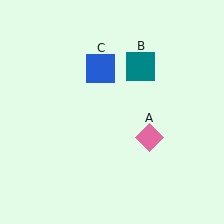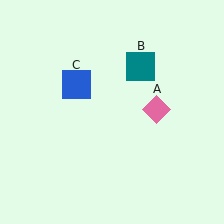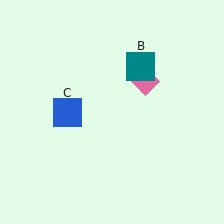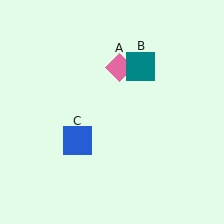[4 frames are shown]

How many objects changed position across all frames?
2 objects changed position: pink diamond (object A), blue square (object C).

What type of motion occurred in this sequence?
The pink diamond (object A), blue square (object C) rotated counterclockwise around the center of the scene.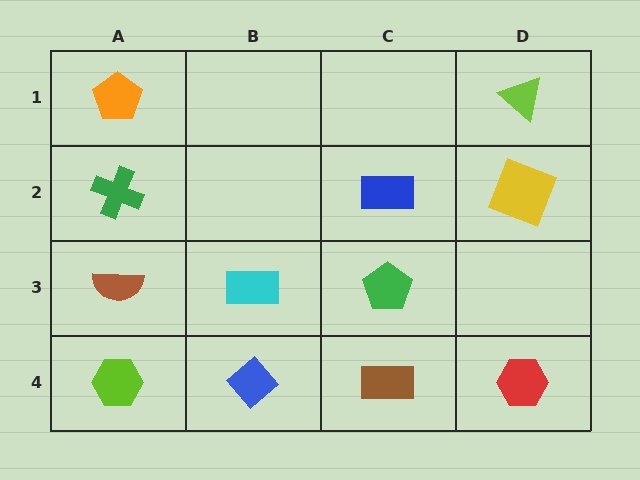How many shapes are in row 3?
3 shapes.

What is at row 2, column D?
A yellow square.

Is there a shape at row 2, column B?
No, that cell is empty.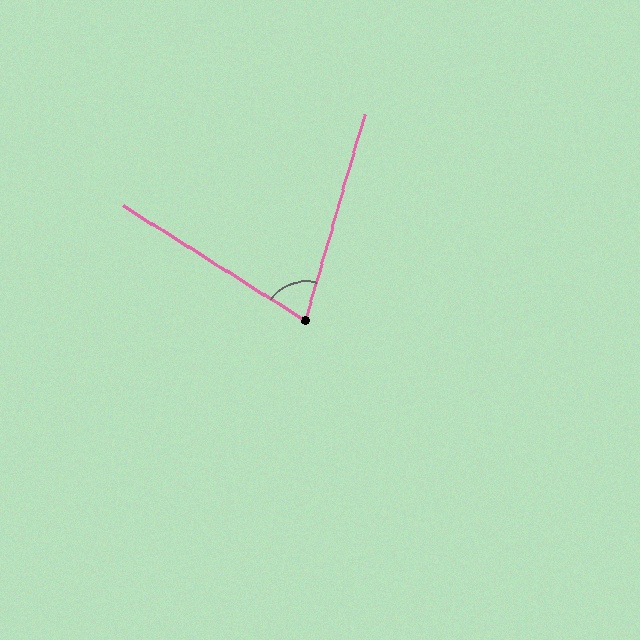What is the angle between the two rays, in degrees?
Approximately 74 degrees.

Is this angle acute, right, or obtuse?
It is acute.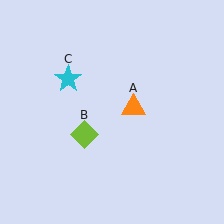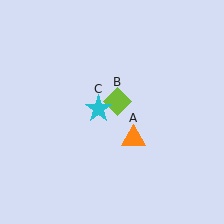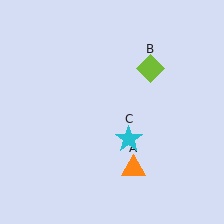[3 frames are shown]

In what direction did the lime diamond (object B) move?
The lime diamond (object B) moved up and to the right.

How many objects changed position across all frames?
3 objects changed position: orange triangle (object A), lime diamond (object B), cyan star (object C).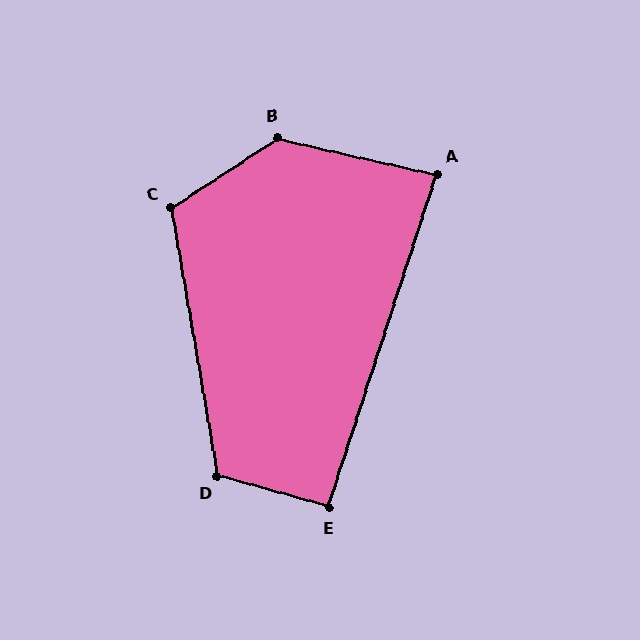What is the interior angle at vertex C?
Approximately 113 degrees (obtuse).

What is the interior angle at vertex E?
Approximately 93 degrees (approximately right).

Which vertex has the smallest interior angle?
A, at approximately 85 degrees.